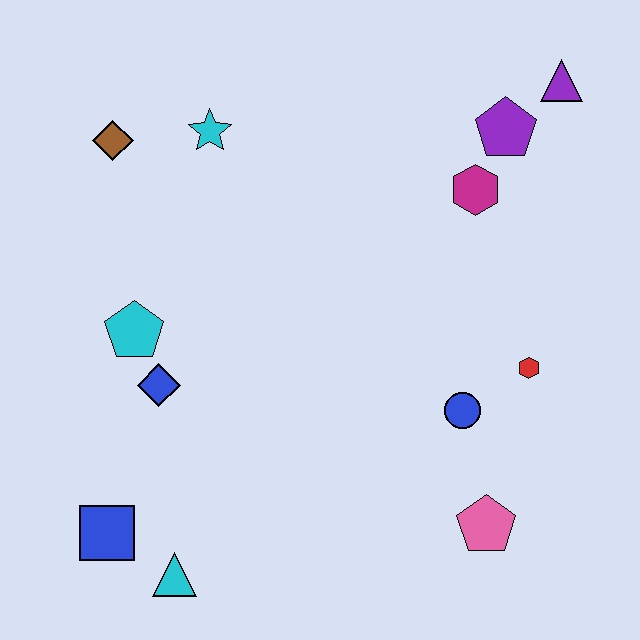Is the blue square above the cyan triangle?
Yes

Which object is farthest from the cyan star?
The pink pentagon is farthest from the cyan star.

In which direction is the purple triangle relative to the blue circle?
The purple triangle is above the blue circle.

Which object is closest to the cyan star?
The brown diamond is closest to the cyan star.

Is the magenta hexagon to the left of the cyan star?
No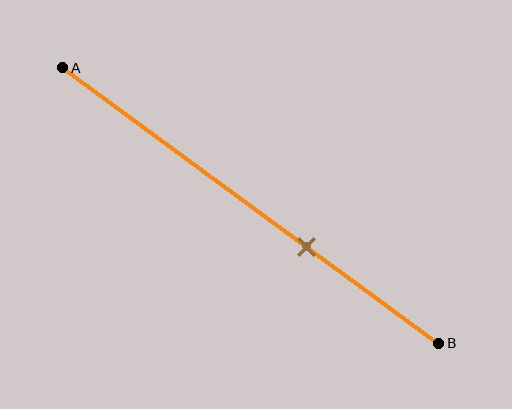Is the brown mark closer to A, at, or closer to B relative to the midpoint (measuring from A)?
The brown mark is closer to point B than the midpoint of segment AB.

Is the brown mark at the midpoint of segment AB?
No, the mark is at about 65% from A, not at the 50% midpoint.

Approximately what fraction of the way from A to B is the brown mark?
The brown mark is approximately 65% of the way from A to B.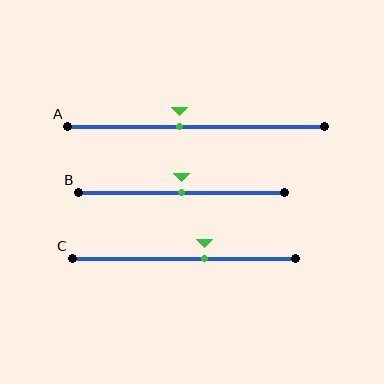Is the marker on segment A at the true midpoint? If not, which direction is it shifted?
No, the marker on segment A is shifted to the left by about 7% of the segment length.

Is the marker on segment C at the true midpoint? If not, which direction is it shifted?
No, the marker on segment C is shifted to the right by about 9% of the segment length.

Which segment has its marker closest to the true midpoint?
Segment B has its marker closest to the true midpoint.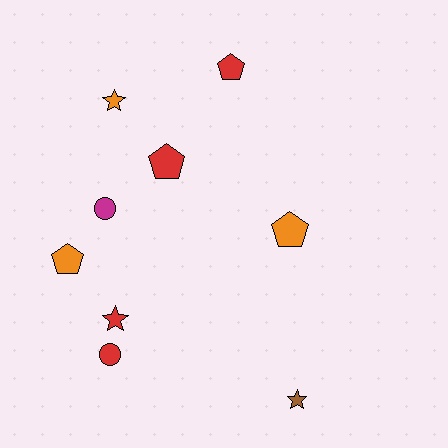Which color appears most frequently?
Red, with 4 objects.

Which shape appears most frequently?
Pentagon, with 4 objects.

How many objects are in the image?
There are 9 objects.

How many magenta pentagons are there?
There are no magenta pentagons.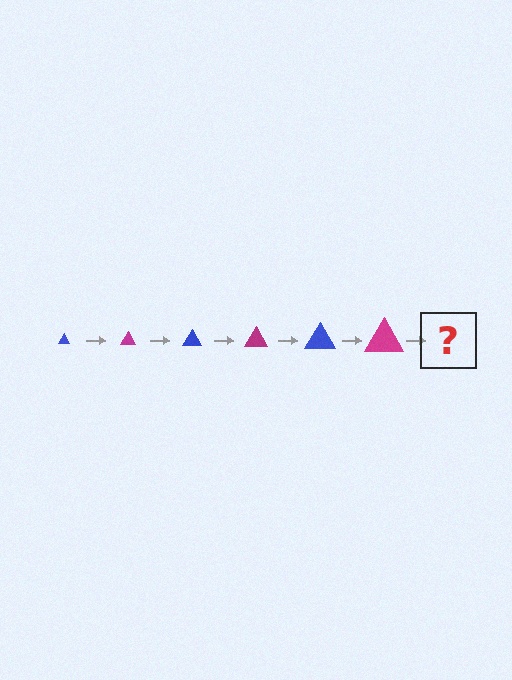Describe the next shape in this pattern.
It should be a blue triangle, larger than the previous one.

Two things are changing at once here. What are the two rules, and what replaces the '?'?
The two rules are that the triangle grows larger each step and the color cycles through blue and magenta. The '?' should be a blue triangle, larger than the previous one.